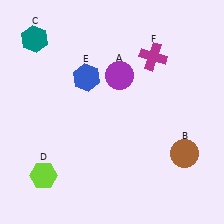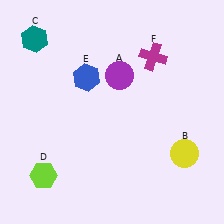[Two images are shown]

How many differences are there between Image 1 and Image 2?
There is 1 difference between the two images.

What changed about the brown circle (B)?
In Image 1, B is brown. In Image 2, it changed to yellow.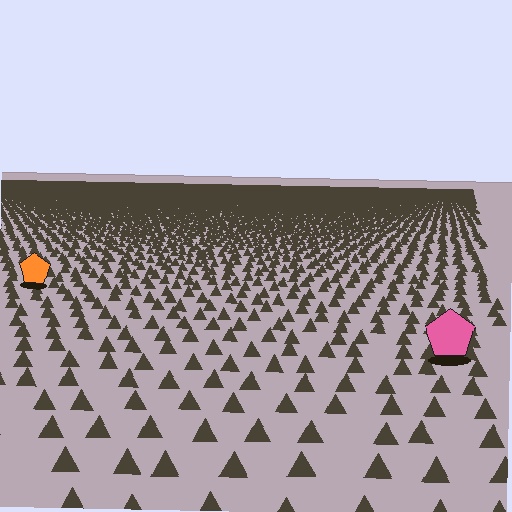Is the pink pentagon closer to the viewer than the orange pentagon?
Yes. The pink pentagon is closer — you can tell from the texture gradient: the ground texture is coarser near it.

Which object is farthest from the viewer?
The orange pentagon is farthest from the viewer. It appears smaller and the ground texture around it is denser.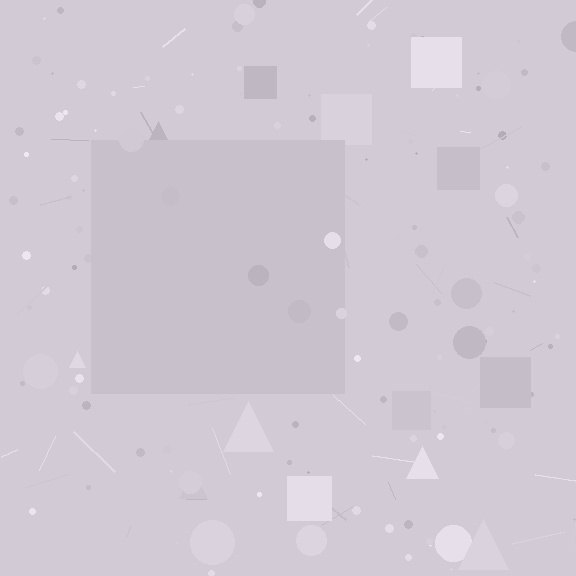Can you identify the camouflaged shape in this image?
The camouflaged shape is a square.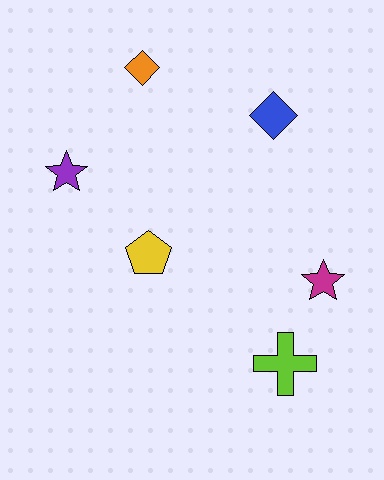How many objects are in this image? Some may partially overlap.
There are 6 objects.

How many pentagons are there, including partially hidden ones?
There is 1 pentagon.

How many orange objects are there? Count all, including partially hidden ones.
There is 1 orange object.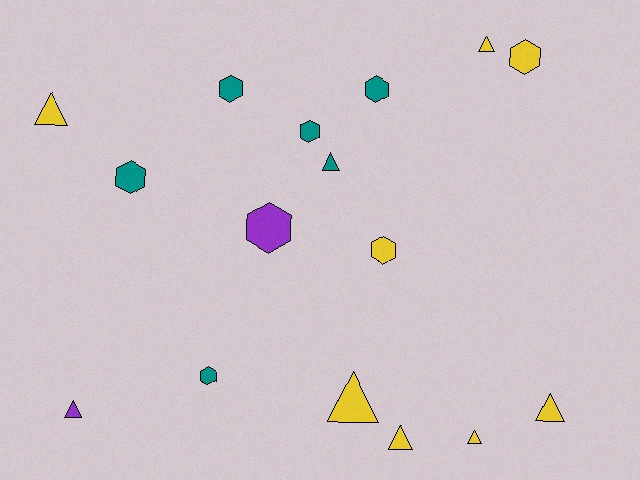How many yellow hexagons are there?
There are 2 yellow hexagons.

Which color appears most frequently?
Yellow, with 8 objects.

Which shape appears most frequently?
Hexagon, with 8 objects.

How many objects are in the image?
There are 16 objects.